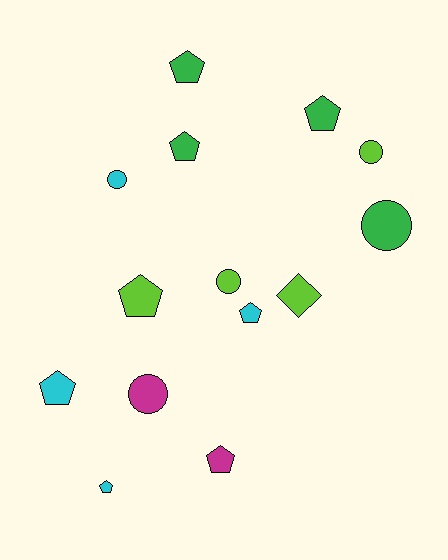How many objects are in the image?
There are 14 objects.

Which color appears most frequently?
Cyan, with 4 objects.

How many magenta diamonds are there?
There are no magenta diamonds.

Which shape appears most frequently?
Pentagon, with 8 objects.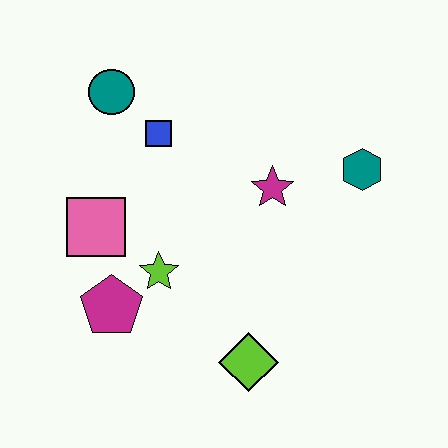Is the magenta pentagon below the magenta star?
Yes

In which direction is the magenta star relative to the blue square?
The magenta star is to the right of the blue square.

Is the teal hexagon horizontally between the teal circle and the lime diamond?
No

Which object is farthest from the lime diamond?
The teal circle is farthest from the lime diamond.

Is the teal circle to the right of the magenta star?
No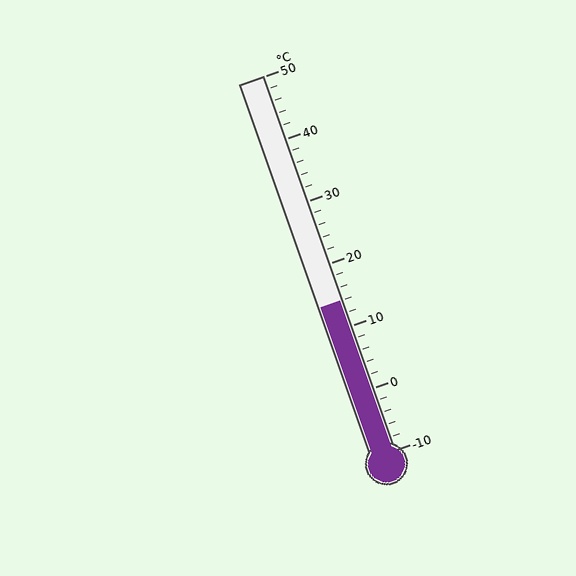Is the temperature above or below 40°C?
The temperature is below 40°C.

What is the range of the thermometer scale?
The thermometer scale ranges from -10°C to 50°C.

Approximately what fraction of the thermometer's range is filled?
The thermometer is filled to approximately 40% of its range.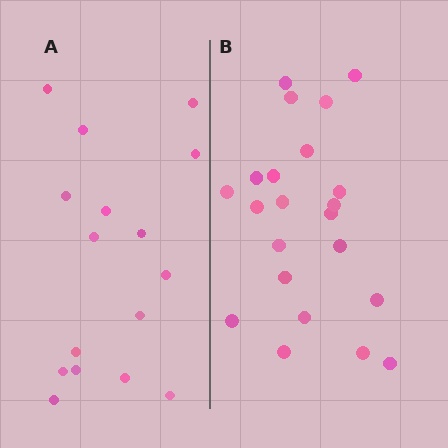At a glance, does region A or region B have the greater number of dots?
Region B (the right region) has more dots.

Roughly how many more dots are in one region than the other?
Region B has about 6 more dots than region A.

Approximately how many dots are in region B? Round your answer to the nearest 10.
About 20 dots. (The exact count is 22, which rounds to 20.)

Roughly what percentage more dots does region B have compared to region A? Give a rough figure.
About 40% more.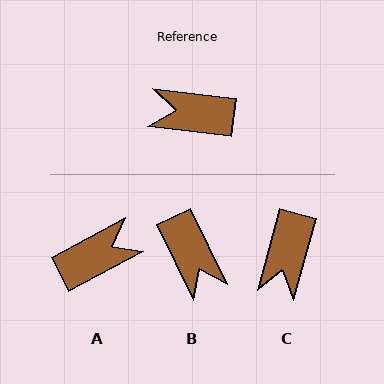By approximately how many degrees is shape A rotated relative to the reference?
Approximately 146 degrees clockwise.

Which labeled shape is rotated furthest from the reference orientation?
A, about 146 degrees away.